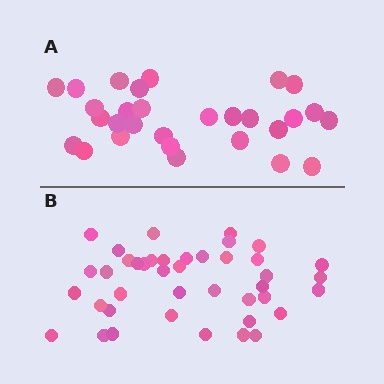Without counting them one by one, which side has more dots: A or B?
Region B (the bottom region) has more dots.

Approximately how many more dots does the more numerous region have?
Region B has roughly 12 or so more dots than region A.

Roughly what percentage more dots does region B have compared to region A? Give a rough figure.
About 40% more.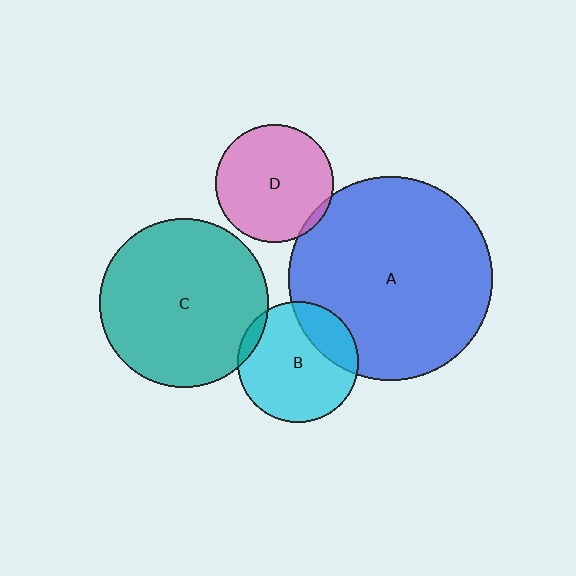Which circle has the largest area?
Circle A (blue).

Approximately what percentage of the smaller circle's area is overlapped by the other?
Approximately 5%.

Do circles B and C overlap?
Yes.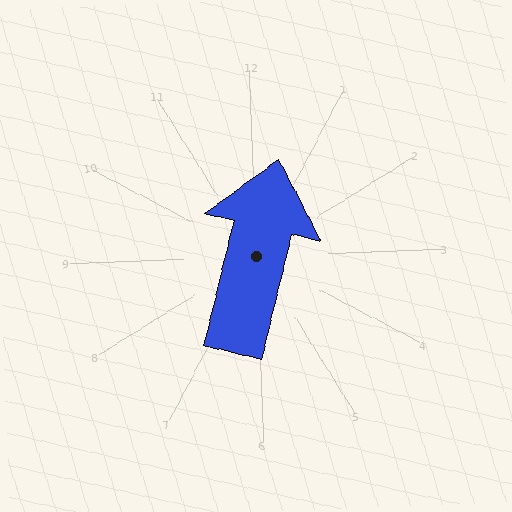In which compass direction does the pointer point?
North.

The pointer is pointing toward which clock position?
Roughly 1 o'clock.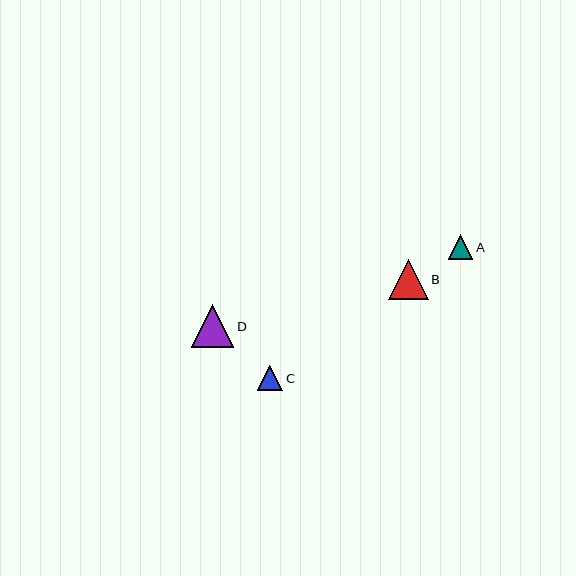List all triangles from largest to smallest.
From largest to smallest: D, B, C, A.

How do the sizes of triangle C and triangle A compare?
Triangle C and triangle A are approximately the same size.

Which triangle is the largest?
Triangle D is the largest with a size of approximately 42 pixels.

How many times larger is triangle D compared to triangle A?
Triangle D is approximately 1.7 times the size of triangle A.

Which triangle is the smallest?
Triangle A is the smallest with a size of approximately 24 pixels.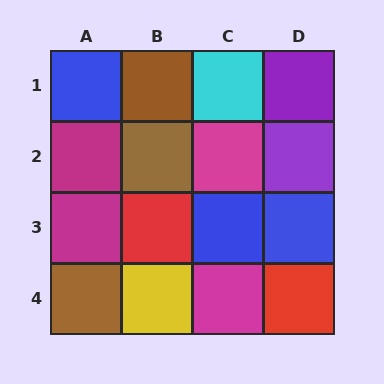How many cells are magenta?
4 cells are magenta.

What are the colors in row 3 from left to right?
Magenta, red, blue, blue.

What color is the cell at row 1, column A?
Blue.